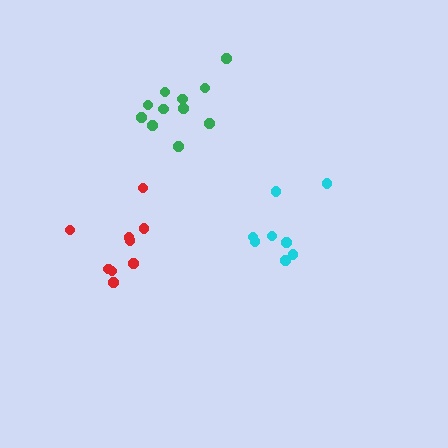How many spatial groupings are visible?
There are 3 spatial groupings.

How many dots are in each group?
Group 1: 9 dots, Group 2: 8 dots, Group 3: 11 dots (28 total).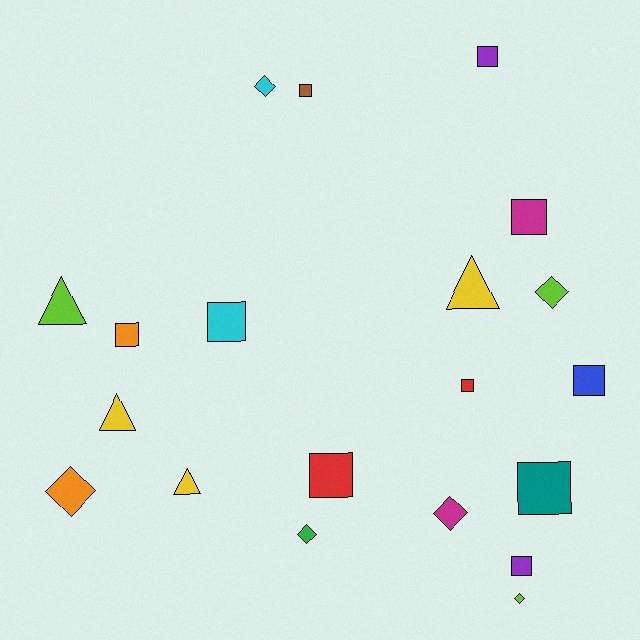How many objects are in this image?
There are 20 objects.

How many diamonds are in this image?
There are 6 diamonds.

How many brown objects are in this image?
There is 1 brown object.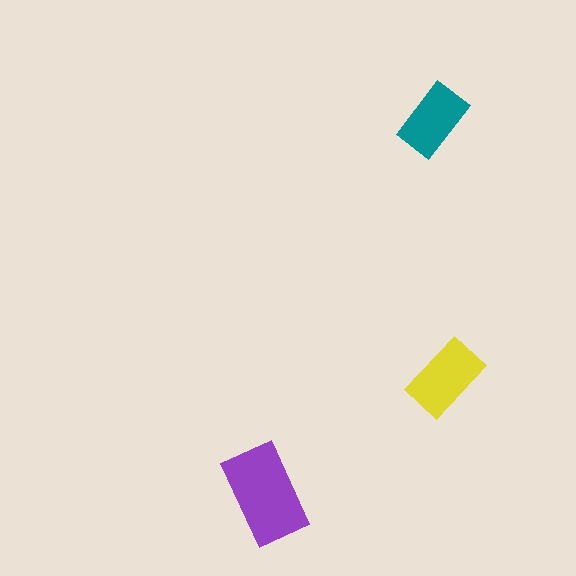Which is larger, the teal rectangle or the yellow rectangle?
The yellow one.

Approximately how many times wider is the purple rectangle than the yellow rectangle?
About 1.5 times wider.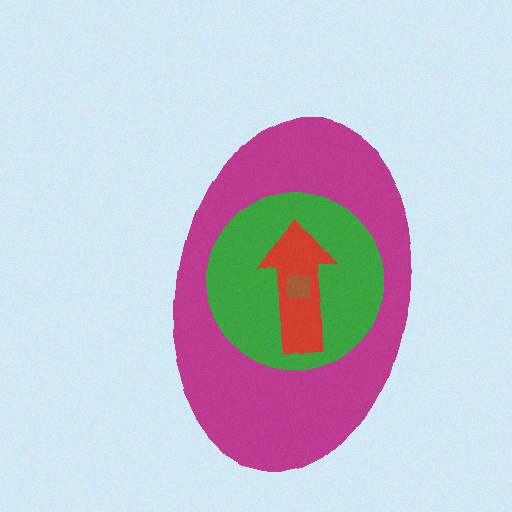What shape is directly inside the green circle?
The red arrow.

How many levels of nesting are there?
4.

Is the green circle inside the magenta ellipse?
Yes.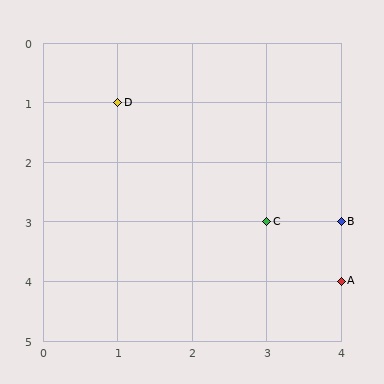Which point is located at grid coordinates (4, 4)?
Point A is at (4, 4).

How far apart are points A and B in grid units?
Points A and B are 1 row apart.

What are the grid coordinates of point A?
Point A is at grid coordinates (4, 4).